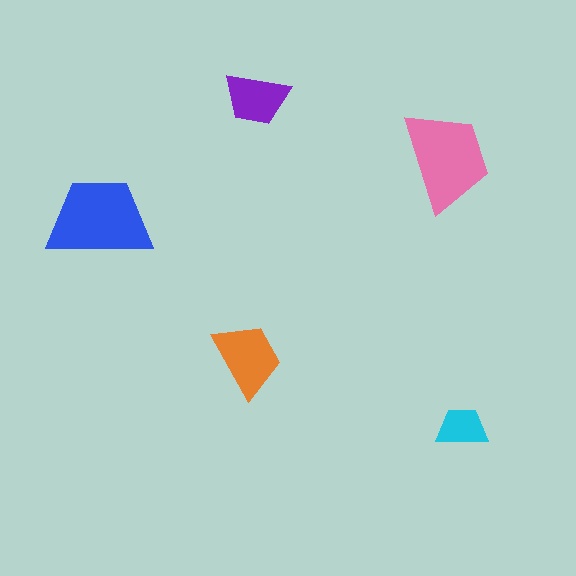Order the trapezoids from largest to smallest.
the blue one, the pink one, the orange one, the purple one, the cyan one.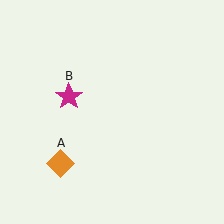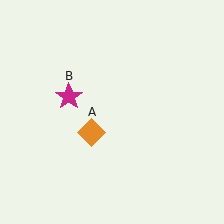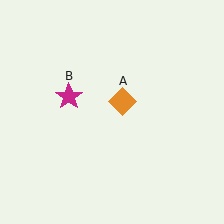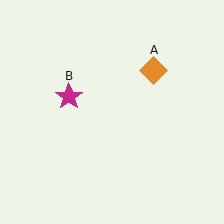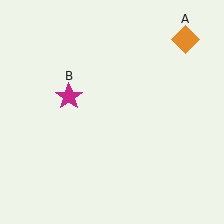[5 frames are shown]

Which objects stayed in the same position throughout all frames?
Magenta star (object B) remained stationary.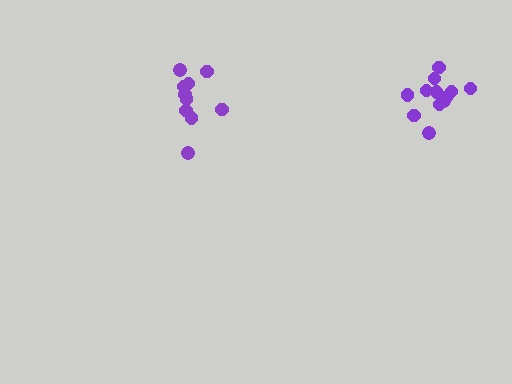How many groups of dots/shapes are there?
There are 2 groups.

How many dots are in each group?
Group 1: 10 dots, Group 2: 12 dots (22 total).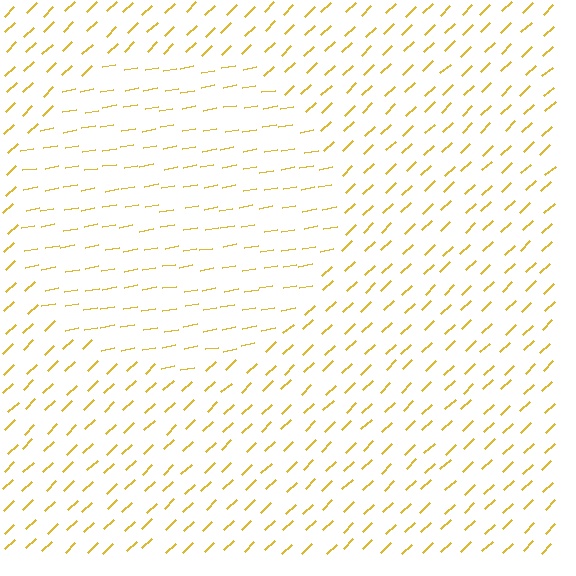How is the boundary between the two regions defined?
The boundary is defined purely by a change in line orientation (approximately 34 degrees difference). All lines are the same color and thickness.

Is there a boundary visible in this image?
Yes, there is a texture boundary formed by a change in line orientation.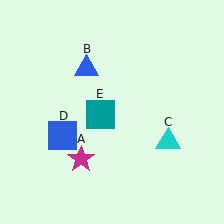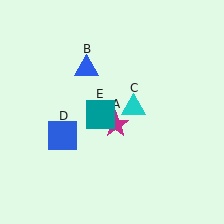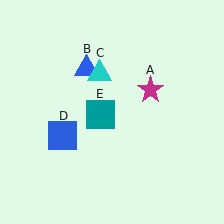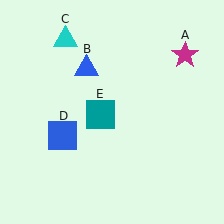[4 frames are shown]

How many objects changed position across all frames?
2 objects changed position: magenta star (object A), cyan triangle (object C).